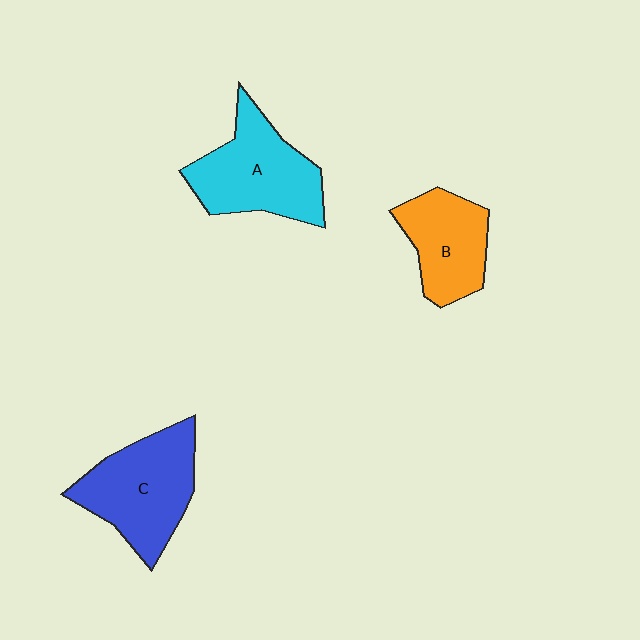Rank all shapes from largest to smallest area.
From largest to smallest: C (blue), A (cyan), B (orange).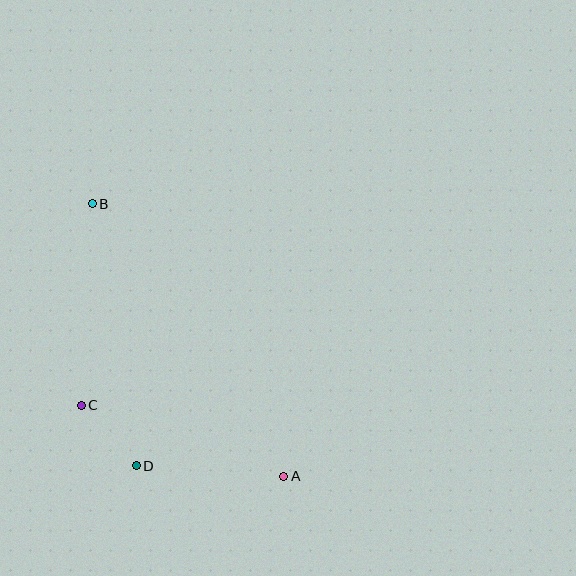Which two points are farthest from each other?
Points A and B are farthest from each other.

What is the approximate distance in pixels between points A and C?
The distance between A and C is approximately 215 pixels.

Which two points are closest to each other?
Points C and D are closest to each other.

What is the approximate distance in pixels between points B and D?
The distance between B and D is approximately 266 pixels.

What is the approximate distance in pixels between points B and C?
The distance between B and C is approximately 201 pixels.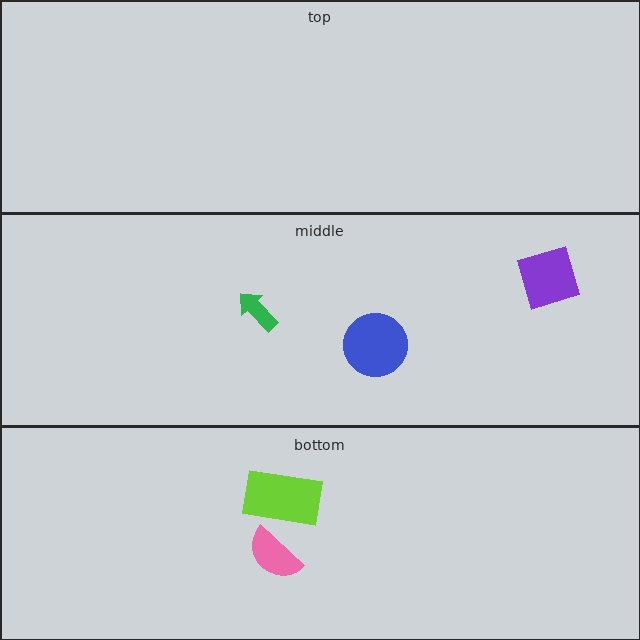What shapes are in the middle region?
The green arrow, the blue circle, the purple diamond.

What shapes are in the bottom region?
The lime rectangle, the pink semicircle.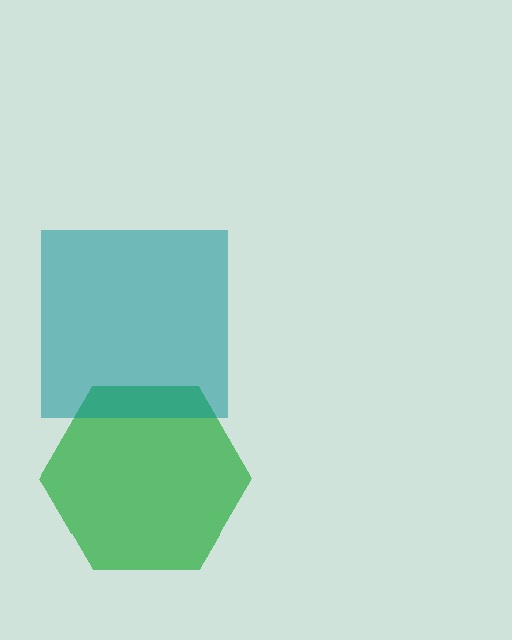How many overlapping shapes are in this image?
There are 2 overlapping shapes in the image.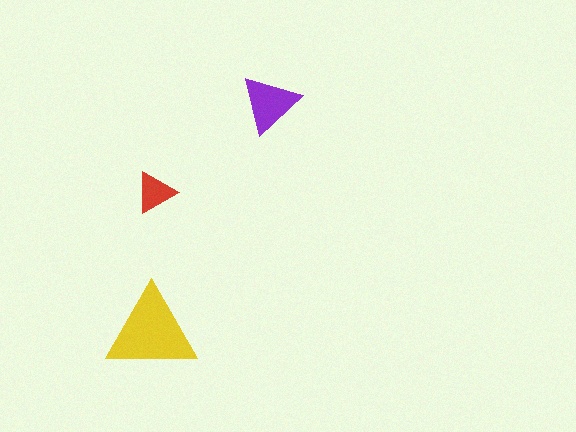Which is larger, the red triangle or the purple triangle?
The purple one.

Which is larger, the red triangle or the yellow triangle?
The yellow one.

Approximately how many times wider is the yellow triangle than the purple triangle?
About 1.5 times wider.